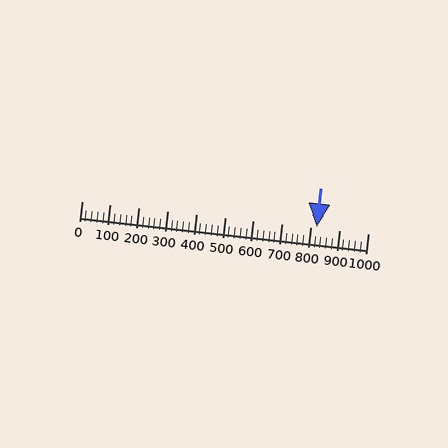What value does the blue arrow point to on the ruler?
The blue arrow points to approximately 822.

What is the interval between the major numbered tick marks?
The major tick marks are spaced 100 units apart.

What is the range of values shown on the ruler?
The ruler shows values from 0 to 1000.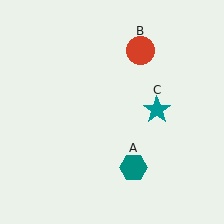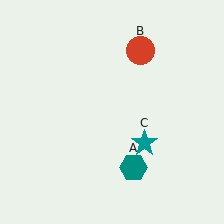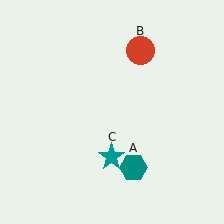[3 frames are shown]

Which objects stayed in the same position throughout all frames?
Teal hexagon (object A) and red circle (object B) remained stationary.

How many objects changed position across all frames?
1 object changed position: teal star (object C).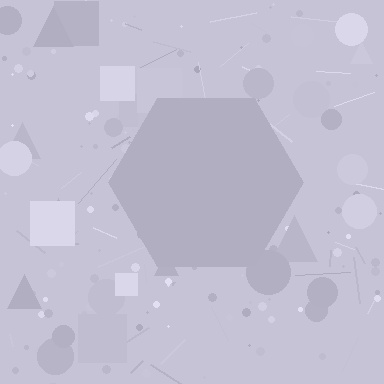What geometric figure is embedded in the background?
A hexagon is embedded in the background.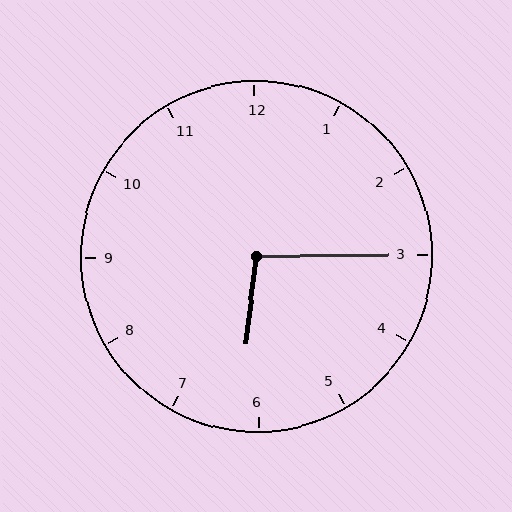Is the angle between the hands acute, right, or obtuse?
It is obtuse.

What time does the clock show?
6:15.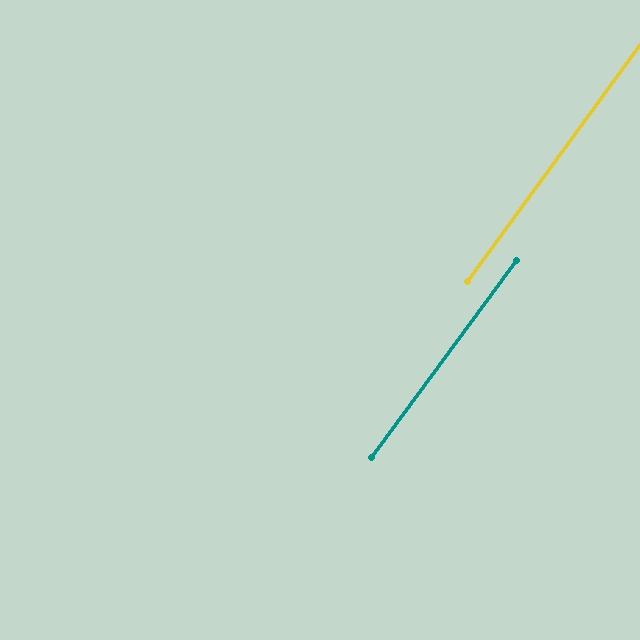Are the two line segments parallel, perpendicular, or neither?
Parallel — their directions differ by only 0.2°.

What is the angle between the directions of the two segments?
Approximately 0 degrees.